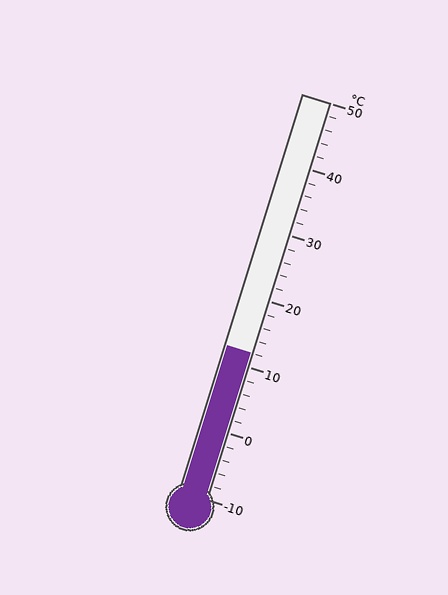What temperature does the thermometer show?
The thermometer shows approximately 12°C.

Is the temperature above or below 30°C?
The temperature is below 30°C.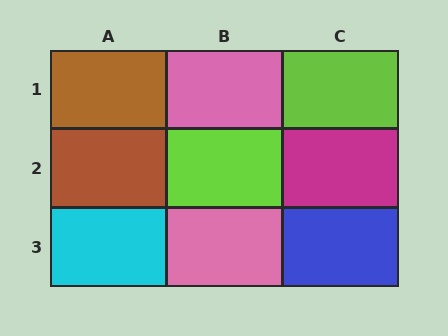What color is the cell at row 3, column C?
Blue.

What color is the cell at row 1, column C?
Lime.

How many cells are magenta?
1 cell is magenta.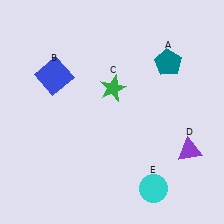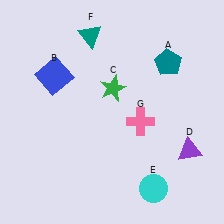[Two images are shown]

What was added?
A teal triangle (F), a pink cross (G) were added in Image 2.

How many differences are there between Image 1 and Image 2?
There are 2 differences between the two images.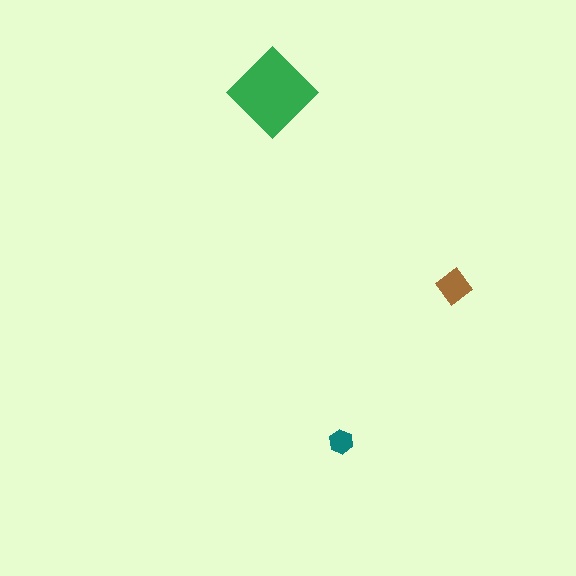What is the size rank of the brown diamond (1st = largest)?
2nd.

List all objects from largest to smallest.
The green diamond, the brown diamond, the teal hexagon.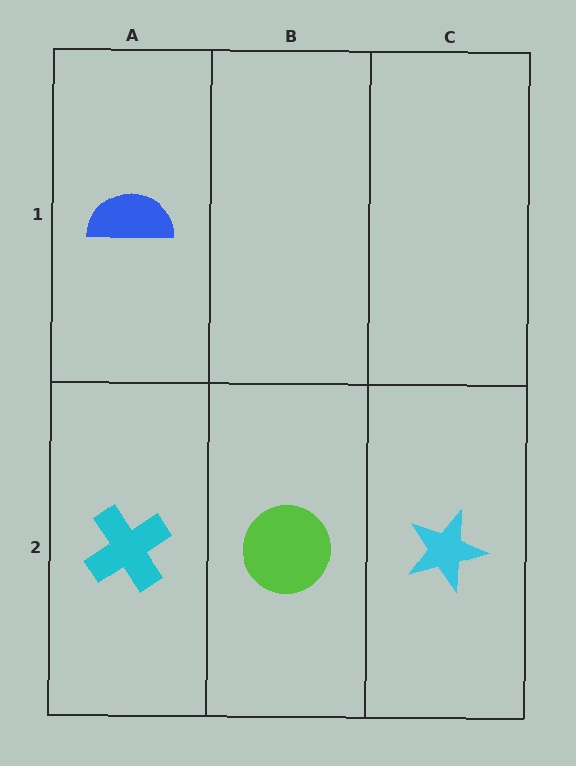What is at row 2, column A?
A cyan cross.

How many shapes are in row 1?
1 shape.